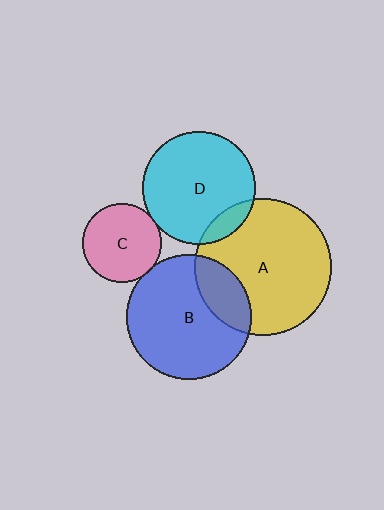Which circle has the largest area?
Circle A (yellow).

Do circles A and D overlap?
Yes.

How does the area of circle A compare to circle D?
Approximately 1.5 times.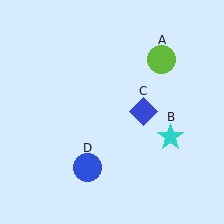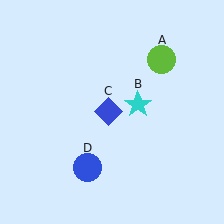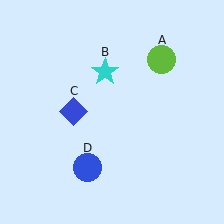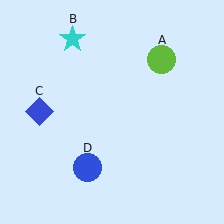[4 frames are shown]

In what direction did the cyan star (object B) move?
The cyan star (object B) moved up and to the left.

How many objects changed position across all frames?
2 objects changed position: cyan star (object B), blue diamond (object C).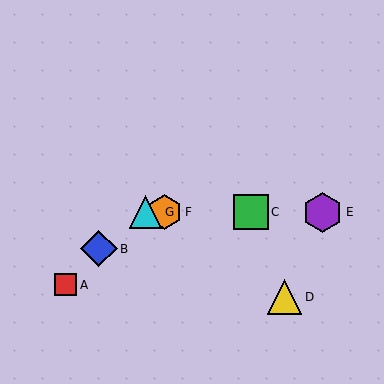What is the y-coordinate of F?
Object F is at y≈212.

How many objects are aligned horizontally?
4 objects (C, E, F, G) are aligned horizontally.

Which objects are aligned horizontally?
Objects C, E, F, G are aligned horizontally.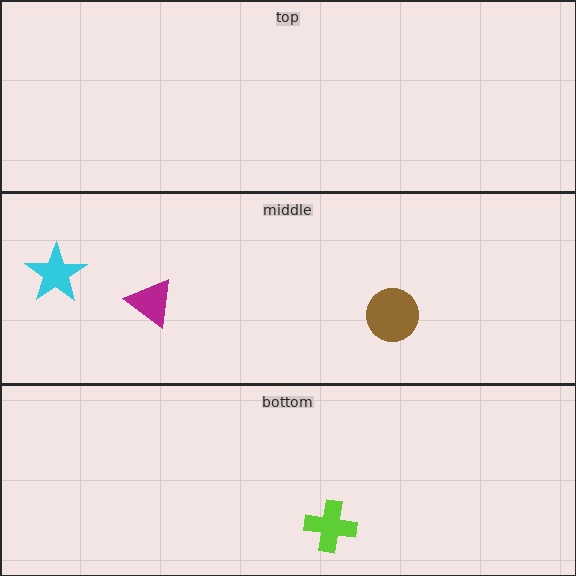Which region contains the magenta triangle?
The middle region.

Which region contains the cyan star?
The middle region.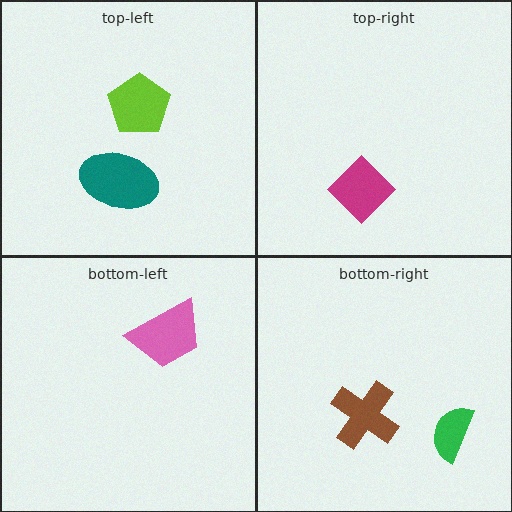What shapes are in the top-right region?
The magenta diamond.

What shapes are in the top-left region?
The lime pentagon, the teal ellipse.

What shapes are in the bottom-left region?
The pink trapezoid.